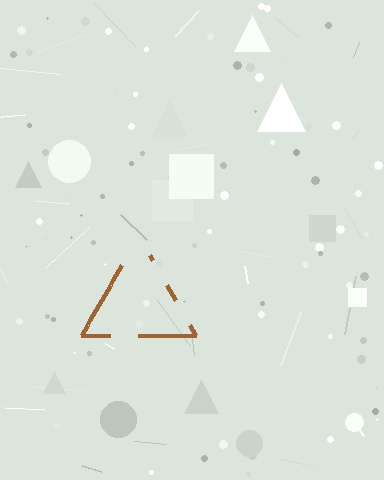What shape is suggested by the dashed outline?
The dashed outline suggests a triangle.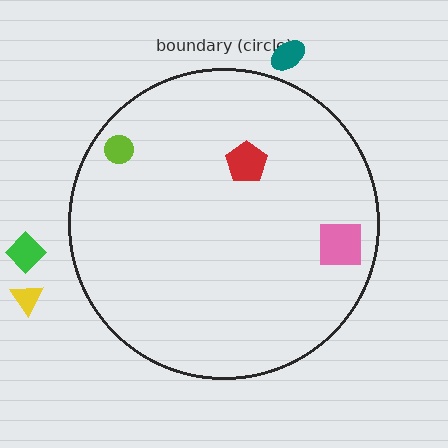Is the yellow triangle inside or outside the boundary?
Outside.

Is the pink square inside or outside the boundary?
Inside.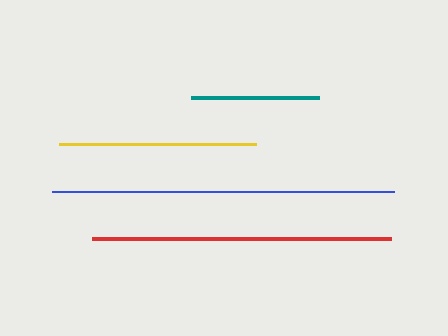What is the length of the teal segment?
The teal segment is approximately 128 pixels long.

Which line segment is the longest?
The blue line is the longest at approximately 341 pixels.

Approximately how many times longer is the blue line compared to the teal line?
The blue line is approximately 2.7 times the length of the teal line.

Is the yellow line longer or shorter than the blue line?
The blue line is longer than the yellow line.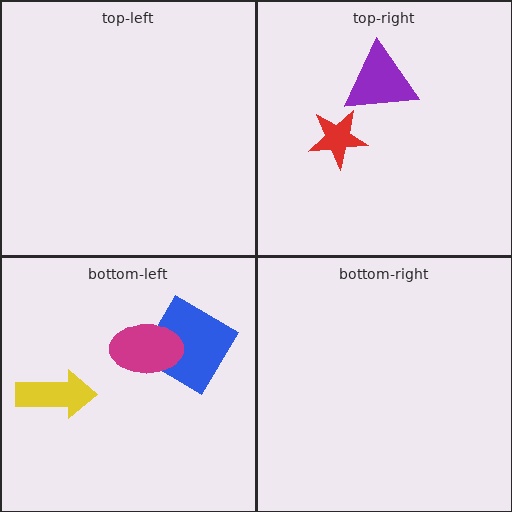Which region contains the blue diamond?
The bottom-left region.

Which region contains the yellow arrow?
The bottom-left region.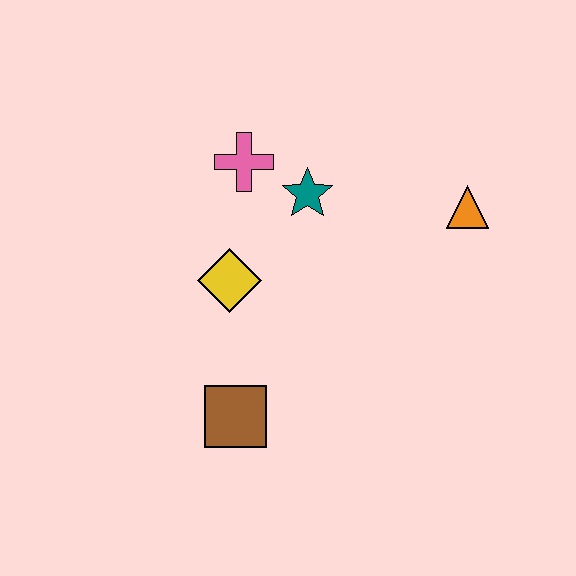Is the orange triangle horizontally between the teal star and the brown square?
No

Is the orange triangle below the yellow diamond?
No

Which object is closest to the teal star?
The pink cross is closest to the teal star.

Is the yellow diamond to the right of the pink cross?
No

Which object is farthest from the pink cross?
The brown square is farthest from the pink cross.